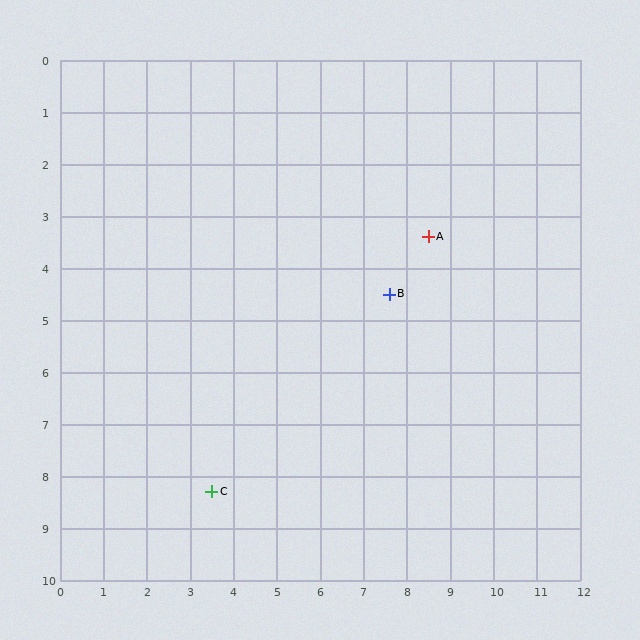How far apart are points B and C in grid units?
Points B and C are about 5.6 grid units apart.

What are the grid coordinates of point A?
Point A is at approximately (8.5, 3.4).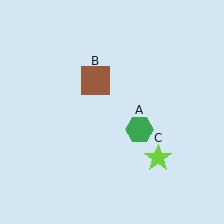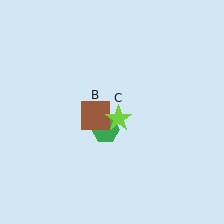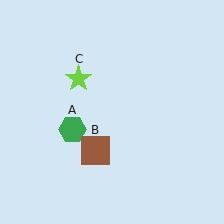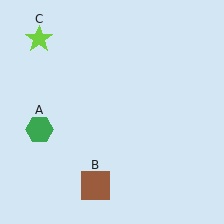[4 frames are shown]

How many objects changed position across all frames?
3 objects changed position: green hexagon (object A), brown square (object B), lime star (object C).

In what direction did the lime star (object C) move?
The lime star (object C) moved up and to the left.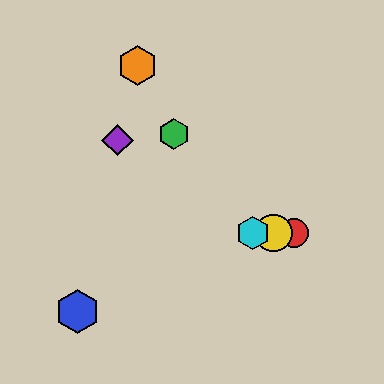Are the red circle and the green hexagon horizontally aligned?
No, the red circle is at y≈233 and the green hexagon is at y≈134.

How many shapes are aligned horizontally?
3 shapes (the red circle, the yellow circle, the cyan hexagon) are aligned horizontally.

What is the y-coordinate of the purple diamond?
The purple diamond is at y≈140.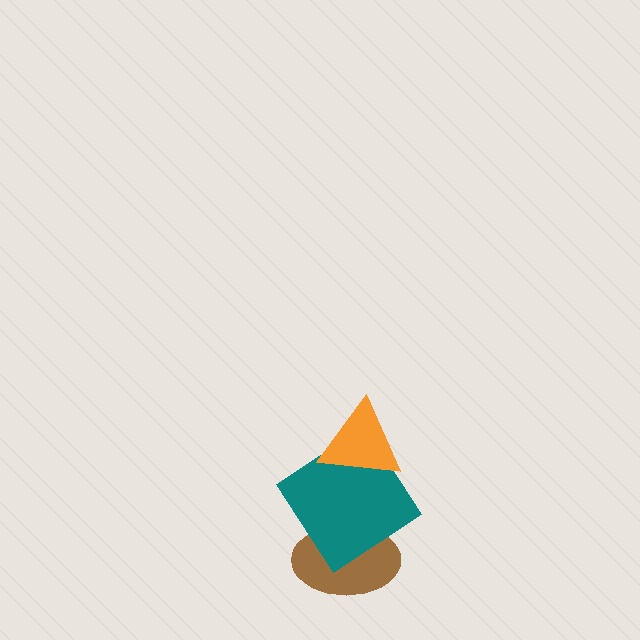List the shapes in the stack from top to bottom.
From top to bottom: the orange triangle, the teal diamond, the brown ellipse.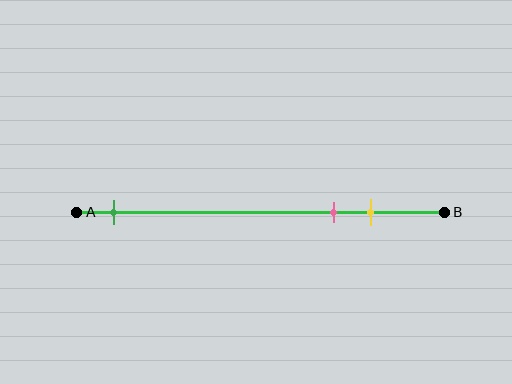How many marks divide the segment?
There are 3 marks dividing the segment.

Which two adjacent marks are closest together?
The pink and yellow marks are the closest adjacent pair.